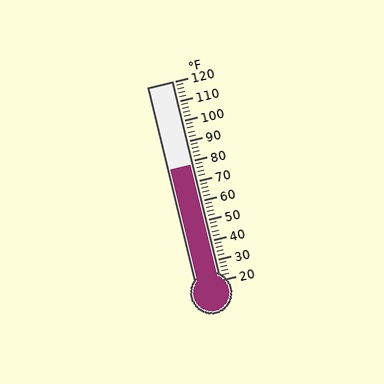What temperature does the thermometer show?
The thermometer shows approximately 78°F.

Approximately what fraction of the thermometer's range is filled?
The thermometer is filled to approximately 60% of its range.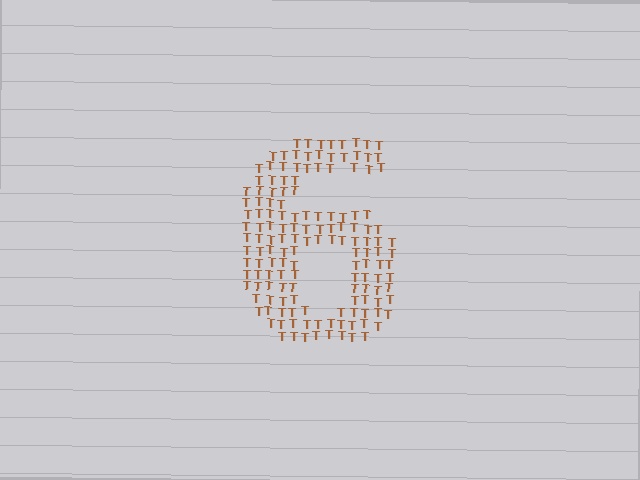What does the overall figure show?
The overall figure shows the digit 6.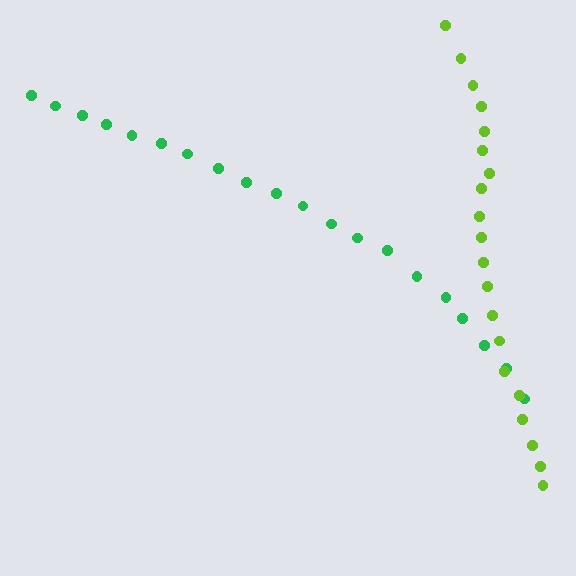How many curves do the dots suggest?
There are 2 distinct paths.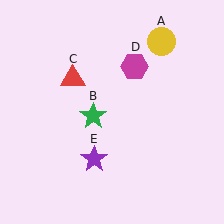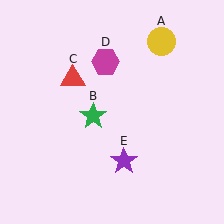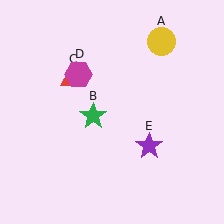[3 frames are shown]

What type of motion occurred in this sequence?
The magenta hexagon (object D), purple star (object E) rotated counterclockwise around the center of the scene.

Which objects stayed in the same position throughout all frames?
Yellow circle (object A) and green star (object B) and red triangle (object C) remained stationary.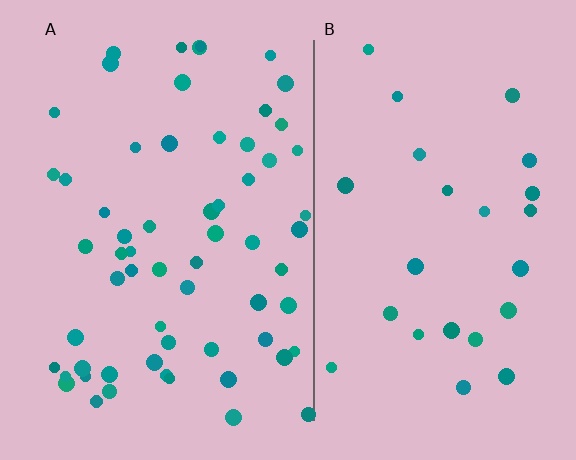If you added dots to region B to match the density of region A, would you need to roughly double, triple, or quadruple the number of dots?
Approximately double.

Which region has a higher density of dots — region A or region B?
A (the left).